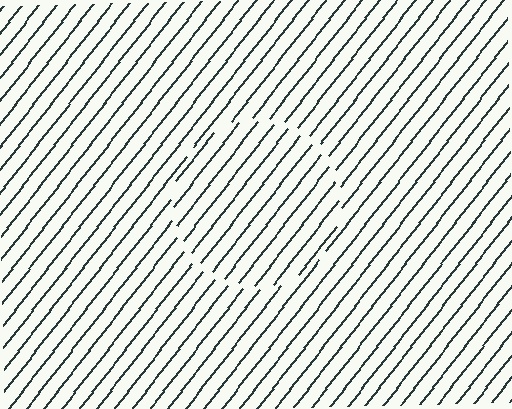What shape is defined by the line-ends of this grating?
An illusory circle. The interior of the shape contains the same grating, shifted by half a period — the contour is defined by the phase discontinuity where line-ends from the inner and outer gratings abut.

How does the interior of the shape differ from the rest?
The interior of the shape contains the same grating, shifted by half a period — the contour is defined by the phase discontinuity where line-ends from the inner and outer gratings abut.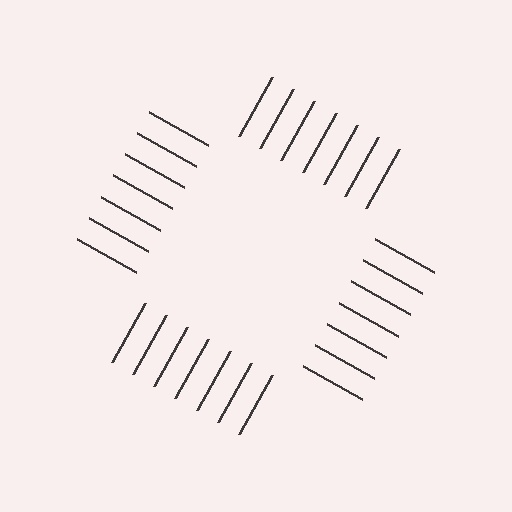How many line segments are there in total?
28 — 7 along each of the 4 edges.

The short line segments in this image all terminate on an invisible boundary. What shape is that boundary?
An illusory square — the line segments terminate on its edges but no continuous stroke is drawn.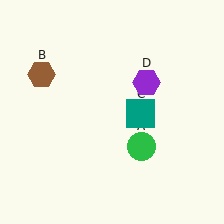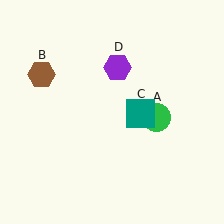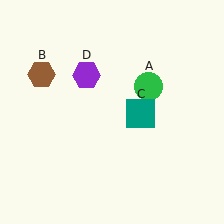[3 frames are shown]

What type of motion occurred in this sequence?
The green circle (object A), purple hexagon (object D) rotated counterclockwise around the center of the scene.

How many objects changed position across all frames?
2 objects changed position: green circle (object A), purple hexagon (object D).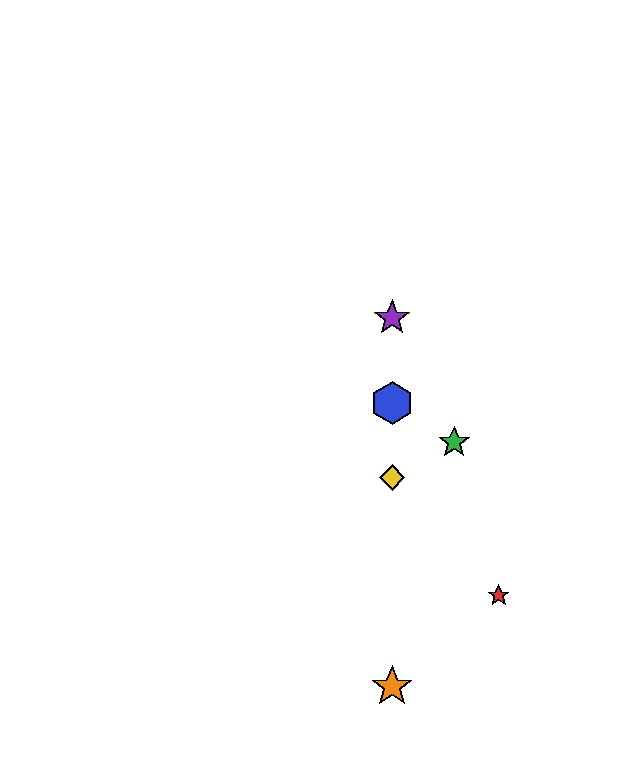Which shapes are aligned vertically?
The blue hexagon, the yellow diamond, the purple star, the orange star are aligned vertically.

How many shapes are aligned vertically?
4 shapes (the blue hexagon, the yellow diamond, the purple star, the orange star) are aligned vertically.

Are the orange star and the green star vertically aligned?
No, the orange star is at x≈392 and the green star is at x≈454.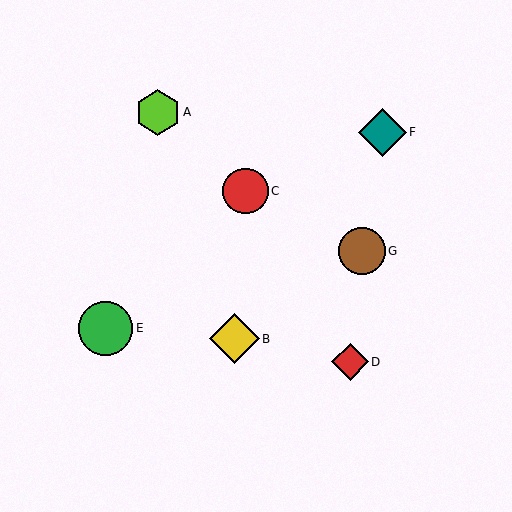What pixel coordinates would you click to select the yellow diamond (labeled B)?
Click at (234, 339) to select the yellow diamond B.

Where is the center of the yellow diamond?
The center of the yellow diamond is at (234, 339).